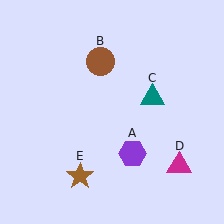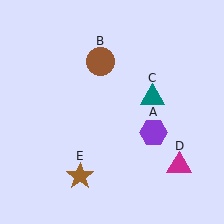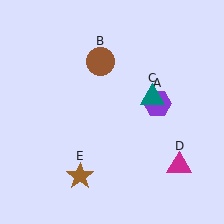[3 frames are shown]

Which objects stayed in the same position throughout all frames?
Brown circle (object B) and teal triangle (object C) and magenta triangle (object D) and brown star (object E) remained stationary.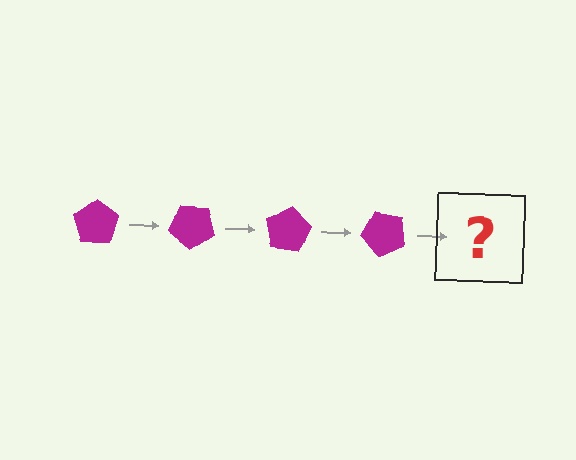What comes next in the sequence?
The next element should be a magenta pentagon rotated 160 degrees.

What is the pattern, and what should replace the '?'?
The pattern is that the pentagon rotates 40 degrees each step. The '?' should be a magenta pentagon rotated 160 degrees.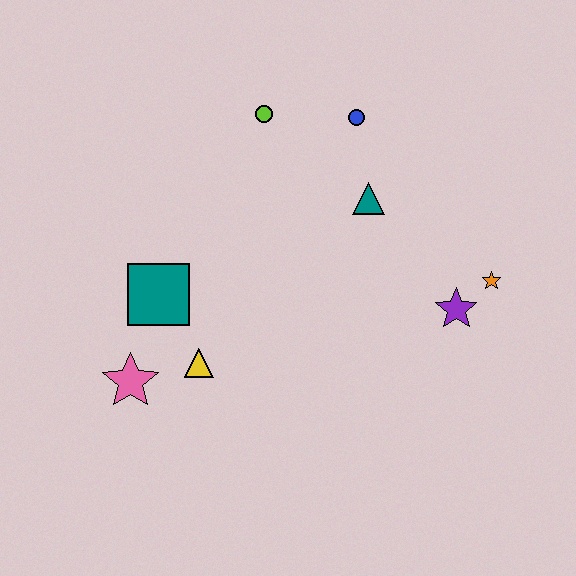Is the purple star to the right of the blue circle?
Yes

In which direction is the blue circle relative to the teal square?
The blue circle is to the right of the teal square.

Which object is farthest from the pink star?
The orange star is farthest from the pink star.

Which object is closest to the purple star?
The orange star is closest to the purple star.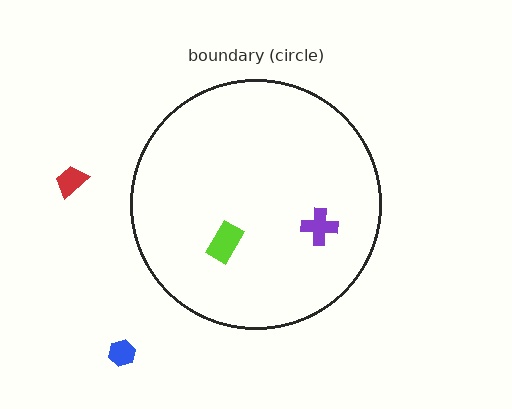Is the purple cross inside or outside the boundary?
Inside.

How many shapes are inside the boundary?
2 inside, 2 outside.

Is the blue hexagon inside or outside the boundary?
Outside.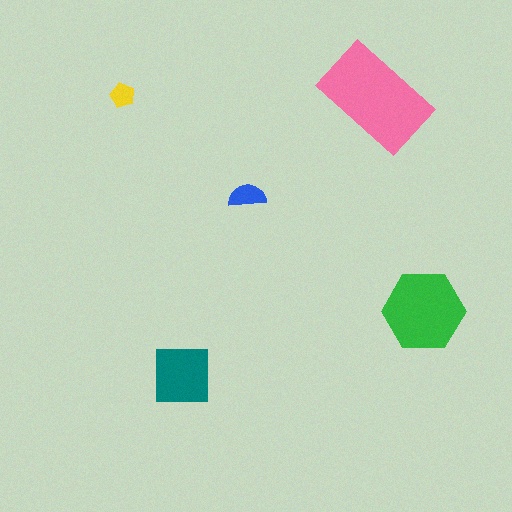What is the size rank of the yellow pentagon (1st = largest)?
5th.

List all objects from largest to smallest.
The pink rectangle, the green hexagon, the teal square, the blue semicircle, the yellow pentagon.